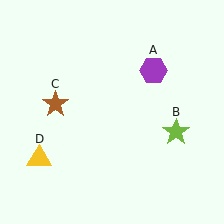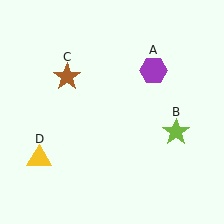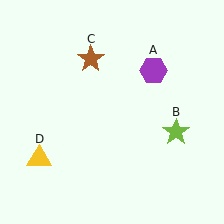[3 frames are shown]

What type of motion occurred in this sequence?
The brown star (object C) rotated clockwise around the center of the scene.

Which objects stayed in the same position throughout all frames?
Purple hexagon (object A) and lime star (object B) and yellow triangle (object D) remained stationary.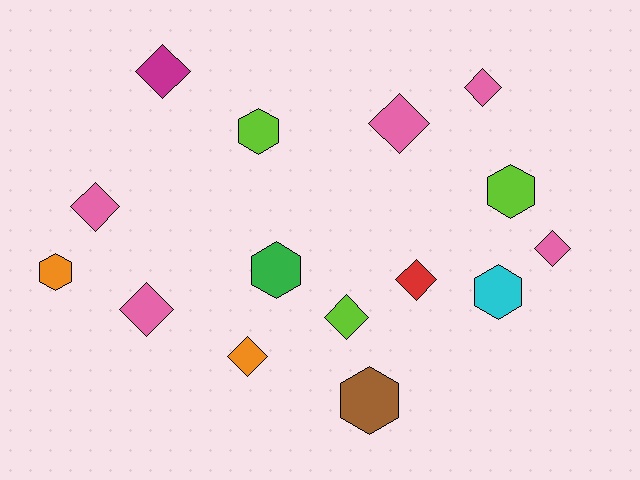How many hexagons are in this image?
There are 6 hexagons.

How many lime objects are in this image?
There are 3 lime objects.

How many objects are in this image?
There are 15 objects.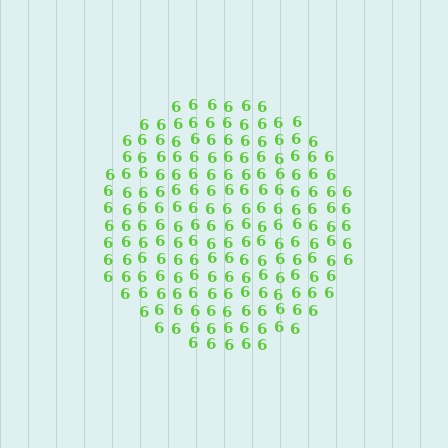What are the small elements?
The small elements are digit 6's.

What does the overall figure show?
The overall figure shows a circle.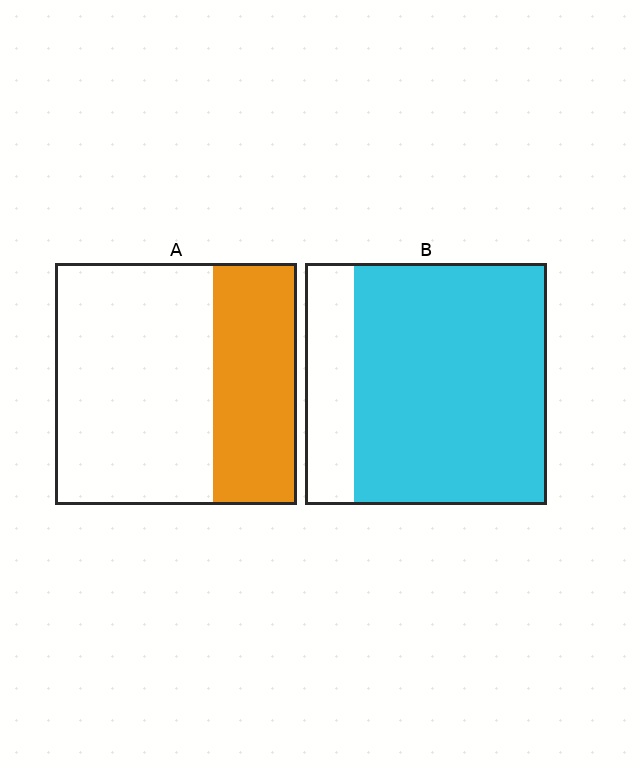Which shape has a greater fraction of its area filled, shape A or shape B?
Shape B.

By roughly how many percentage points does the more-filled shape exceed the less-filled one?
By roughly 45 percentage points (B over A).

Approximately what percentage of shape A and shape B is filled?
A is approximately 35% and B is approximately 80%.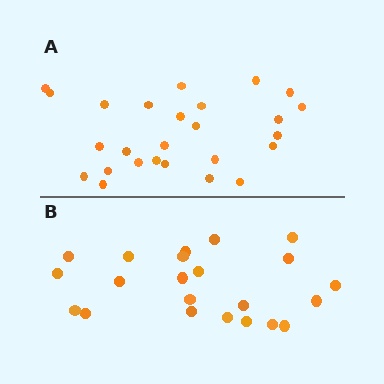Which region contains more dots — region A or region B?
Region A (the top region) has more dots.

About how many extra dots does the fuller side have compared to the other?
Region A has about 4 more dots than region B.